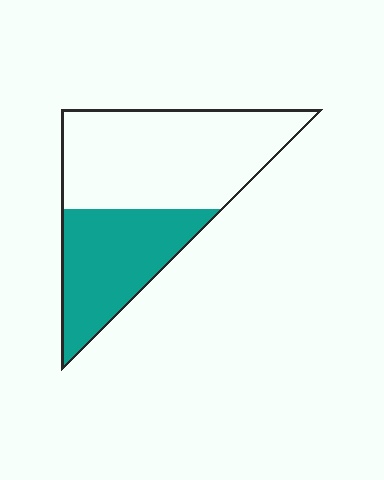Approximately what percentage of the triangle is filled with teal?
Approximately 40%.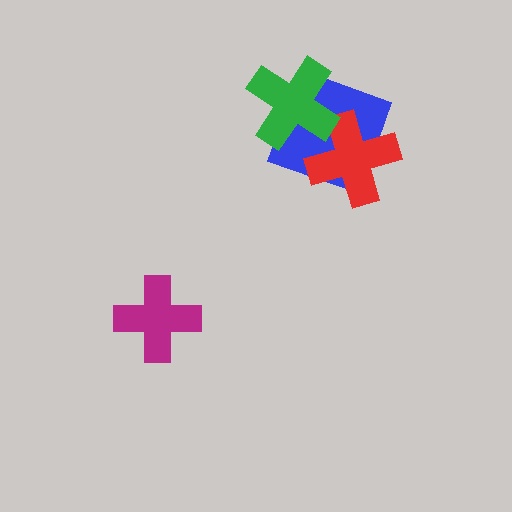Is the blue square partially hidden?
Yes, it is partially covered by another shape.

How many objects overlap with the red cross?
2 objects overlap with the red cross.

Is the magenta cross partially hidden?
No, no other shape covers it.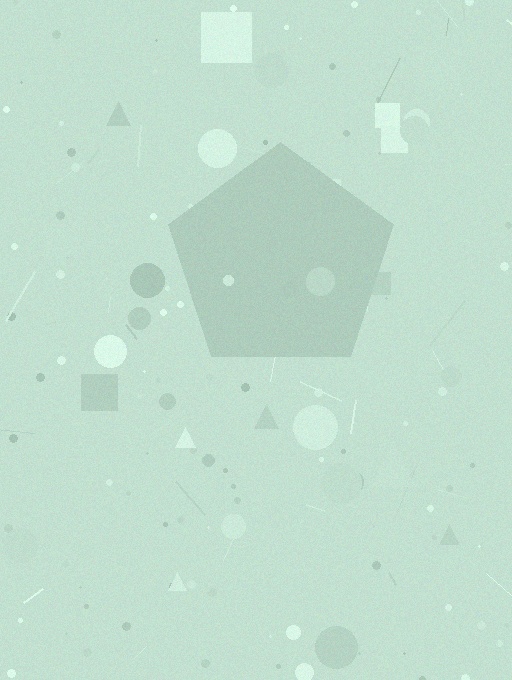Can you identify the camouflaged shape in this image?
The camouflaged shape is a pentagon.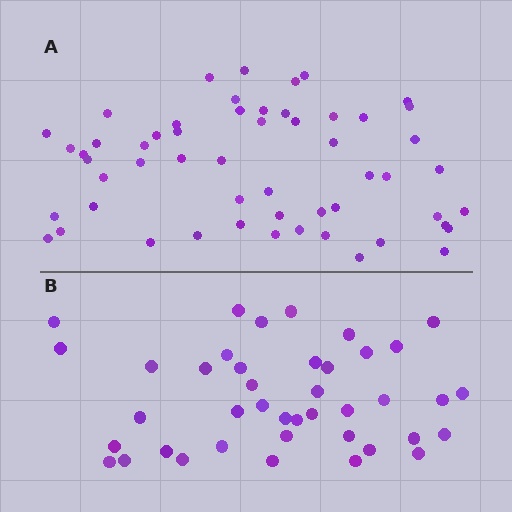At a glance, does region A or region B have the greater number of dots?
Region A (the top region) has more dots.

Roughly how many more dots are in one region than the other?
Region A has approximately 15 more dots than region B.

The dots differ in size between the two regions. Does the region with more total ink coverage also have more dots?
No. Region B has more total ink coverage because its dots are larger, but region A actually contains more individual dots. Total area can be misleading — the number of items is what matters here.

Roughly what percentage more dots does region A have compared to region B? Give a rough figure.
About 35% more.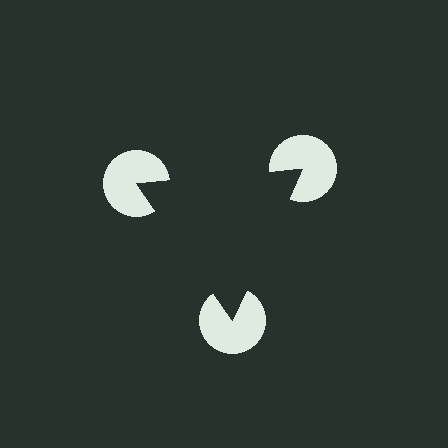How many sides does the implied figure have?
3 sides.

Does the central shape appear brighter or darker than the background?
It typically appears slightly darker than the background, even though no actual brightness change is drawn.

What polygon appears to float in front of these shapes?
An illusory triangle — its edges are inferred from the aligned wedge cuts in the pac-man discs, not physically drawn.